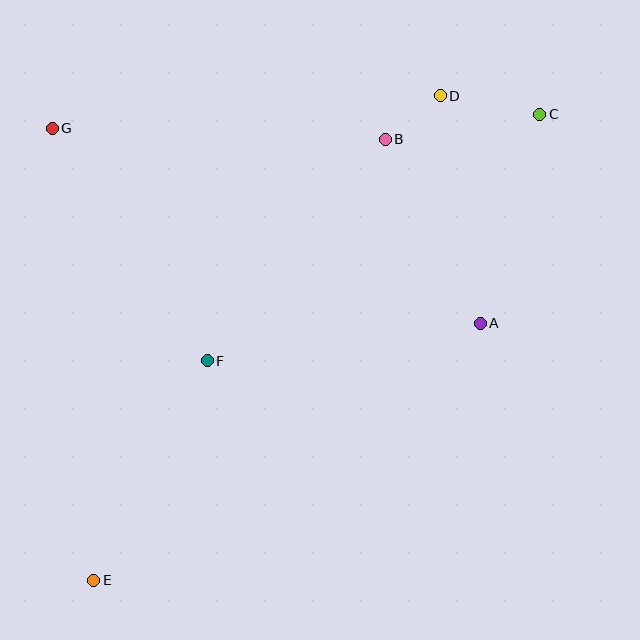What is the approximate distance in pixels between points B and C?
The distance between B and C is approximately 157 pixels.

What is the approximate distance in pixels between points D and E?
The distance between D and E is approximately 596 pixels.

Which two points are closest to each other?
Points B and D are closest to each other.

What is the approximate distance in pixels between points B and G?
The distance between B and G is approximately 333 pixels.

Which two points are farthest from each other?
Points C and E are farthest from each other.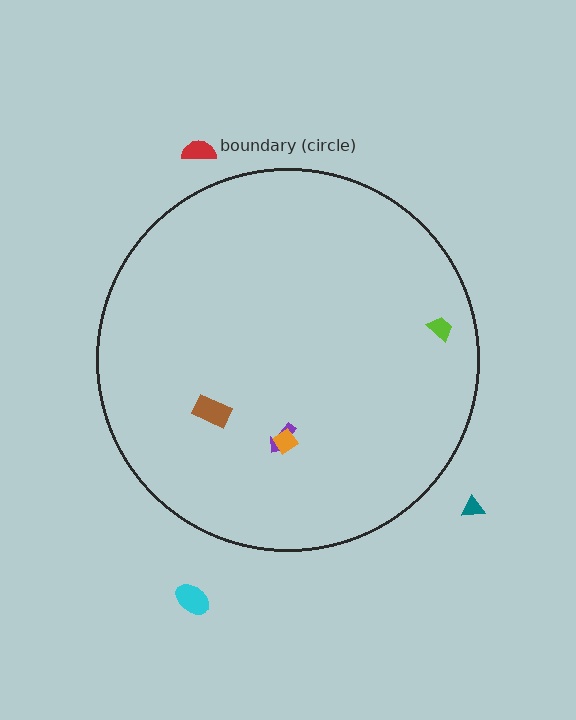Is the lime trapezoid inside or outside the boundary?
Inside.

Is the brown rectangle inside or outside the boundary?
Inside.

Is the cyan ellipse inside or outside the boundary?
Outside.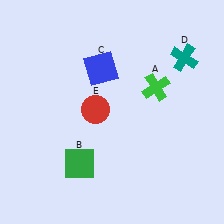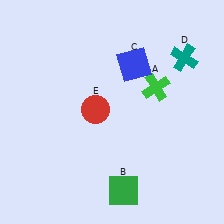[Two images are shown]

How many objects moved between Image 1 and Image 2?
2 objects moved between the two images.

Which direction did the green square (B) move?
The green square (B) moved right.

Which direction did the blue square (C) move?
The blue square (C) moved right.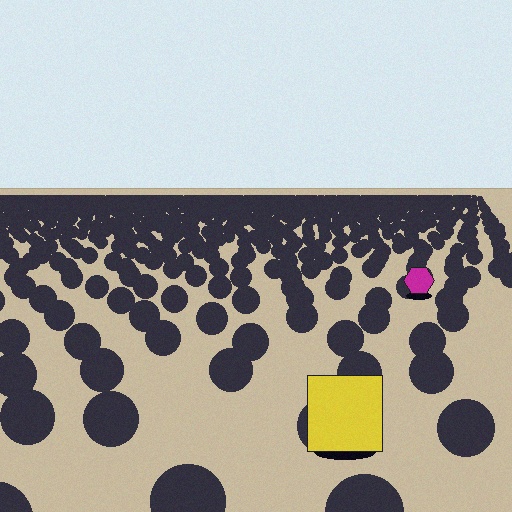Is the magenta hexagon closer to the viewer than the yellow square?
No. The yellow square is closer — you can tell from the texture gradient: the ground texture is coarser near it.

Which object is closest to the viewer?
The yellow square is closest. The texture marks near it are larger and more spread out.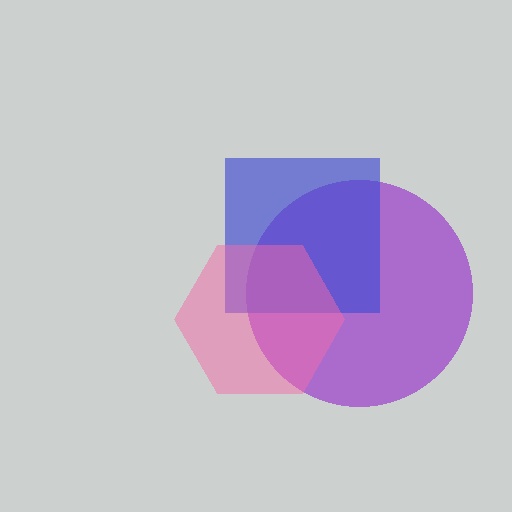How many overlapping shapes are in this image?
There are 3 overlapping shapes in the image.